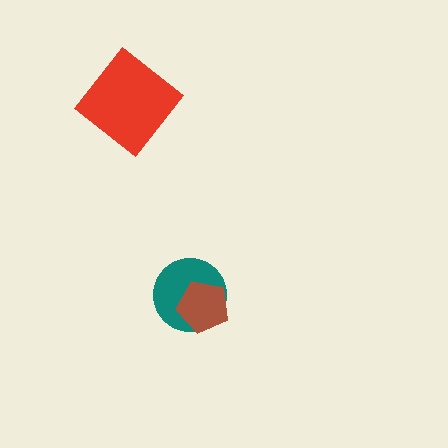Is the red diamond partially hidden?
No, no other shape covers it.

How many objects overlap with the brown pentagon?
1 object overlaps with the brown pentagon.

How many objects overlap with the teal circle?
1 object overlaps with the teal circle.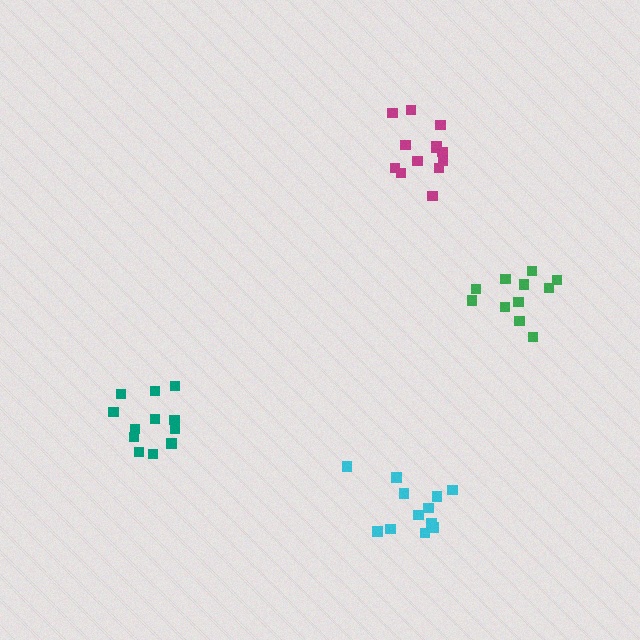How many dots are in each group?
Group 1: 12 dots, Group 2: 12 dots, Group 3: 11 dots, Group 4: 13 dots (48 total).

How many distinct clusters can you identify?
There are 4 distinct clusters.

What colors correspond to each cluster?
The clusters are colored: teal, cyan, green, magenta.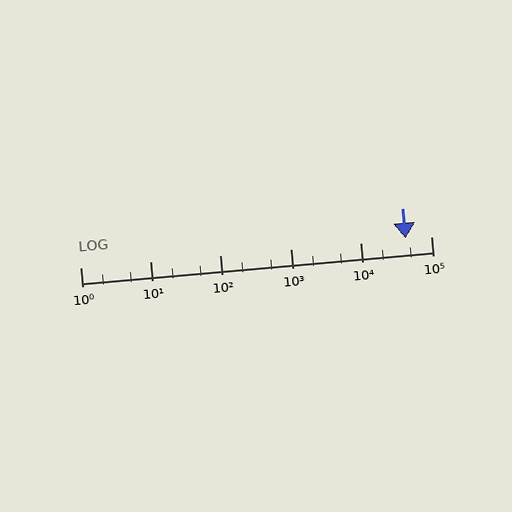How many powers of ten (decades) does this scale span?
The scale spans 5 decades, from 1 to 100000.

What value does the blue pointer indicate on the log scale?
The pointer indicates approximately 44000.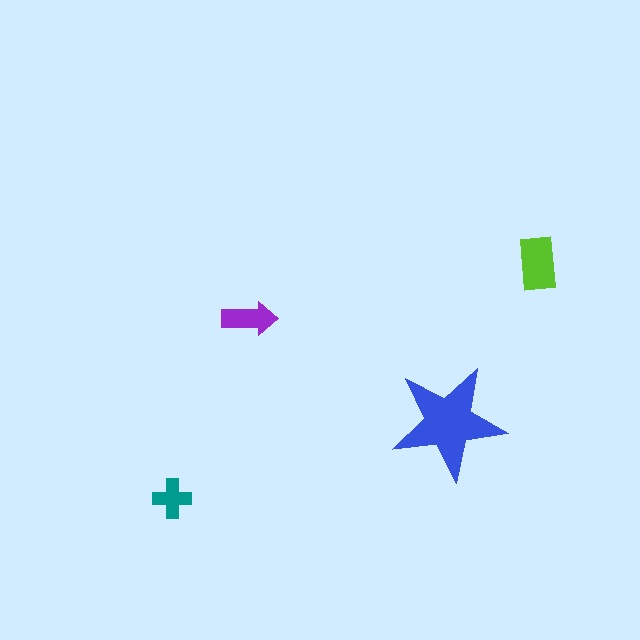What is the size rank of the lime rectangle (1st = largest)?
2nd.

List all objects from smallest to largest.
The teal cross, the purple arrow, the lime rectangle, the blue star.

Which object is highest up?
The lime rectangle is topmost.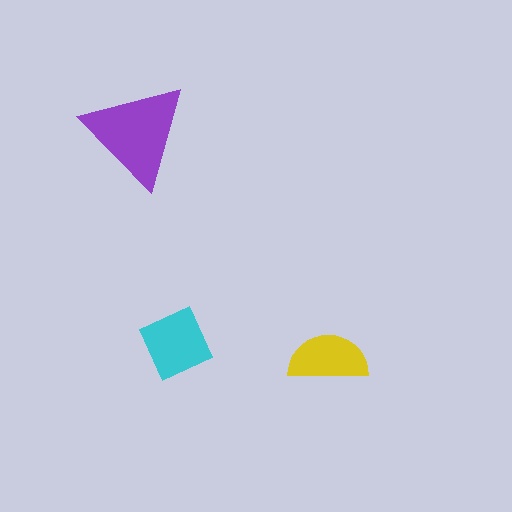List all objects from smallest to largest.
The yellow semicircle, the cyan square, the purple triangle.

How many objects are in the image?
There are 3 objects in the image.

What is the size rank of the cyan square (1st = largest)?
2nd.